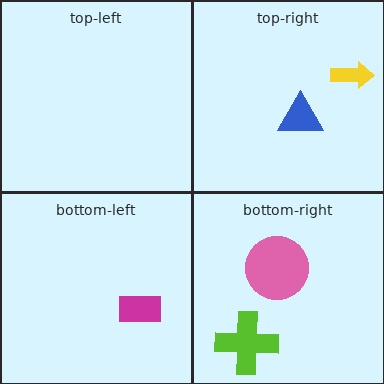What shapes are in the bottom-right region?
The pink circle, the lime cross.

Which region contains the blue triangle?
The top-right region.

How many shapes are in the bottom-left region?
1.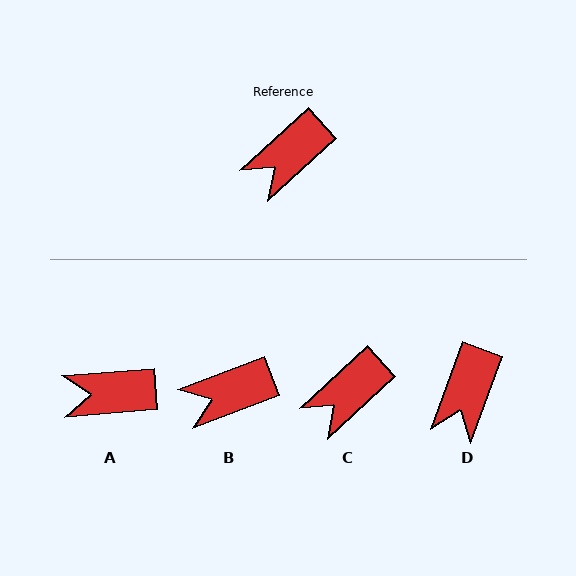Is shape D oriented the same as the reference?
No, it is off by about 28 degrees.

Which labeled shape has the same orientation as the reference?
C.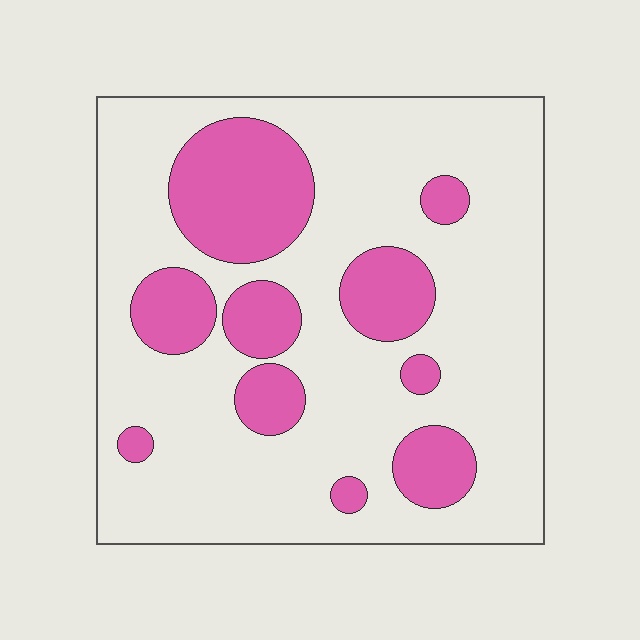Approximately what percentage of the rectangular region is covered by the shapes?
Approximately 25%.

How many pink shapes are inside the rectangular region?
10.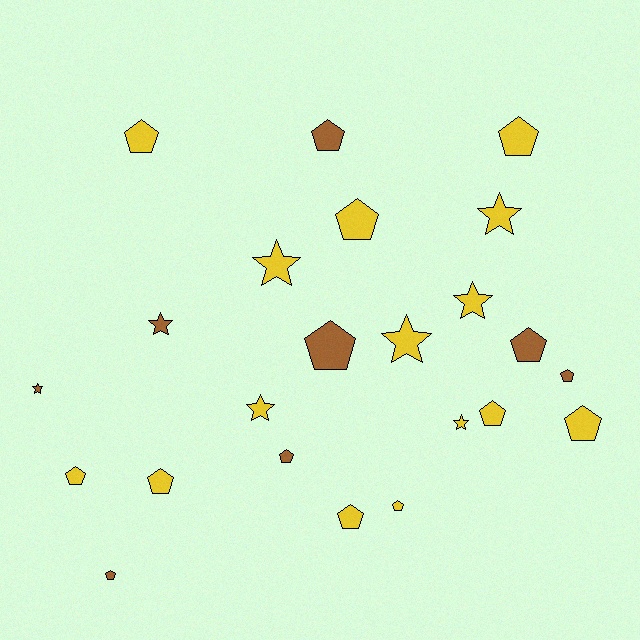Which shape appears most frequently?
Pentagon, with 15 objects.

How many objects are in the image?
There are 23 objects.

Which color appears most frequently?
Yellow, with 15 objects.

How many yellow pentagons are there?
There are 9 yellow pentagons.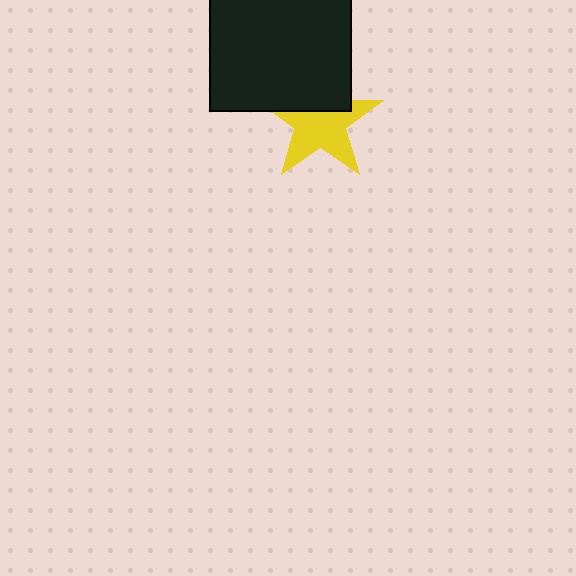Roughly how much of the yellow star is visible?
Most of it is visible (roughly 66%).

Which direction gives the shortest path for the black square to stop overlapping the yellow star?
Moving up gives the shortest separation.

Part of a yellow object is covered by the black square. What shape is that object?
It is a star.